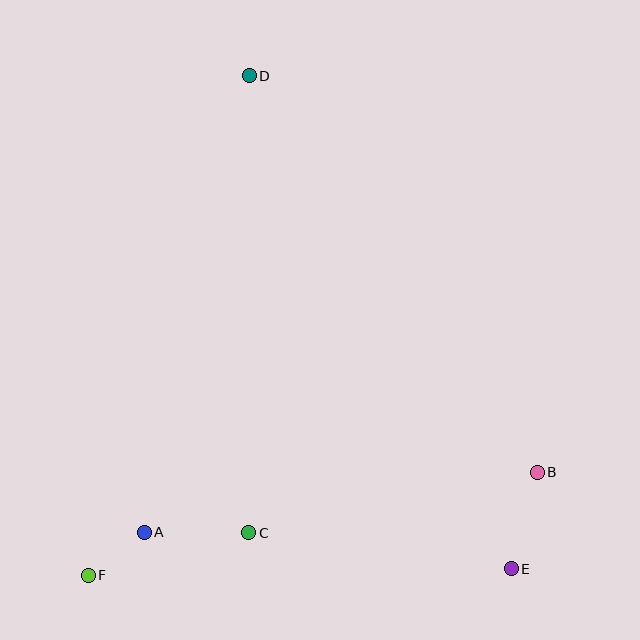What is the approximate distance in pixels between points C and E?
The distance between C and E is approximately 265 pixels.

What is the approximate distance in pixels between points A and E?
The distance between A and E is approximately 369 pixels.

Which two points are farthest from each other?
Points D and E are farthest from each other.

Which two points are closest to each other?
Points A and F are closest to each other.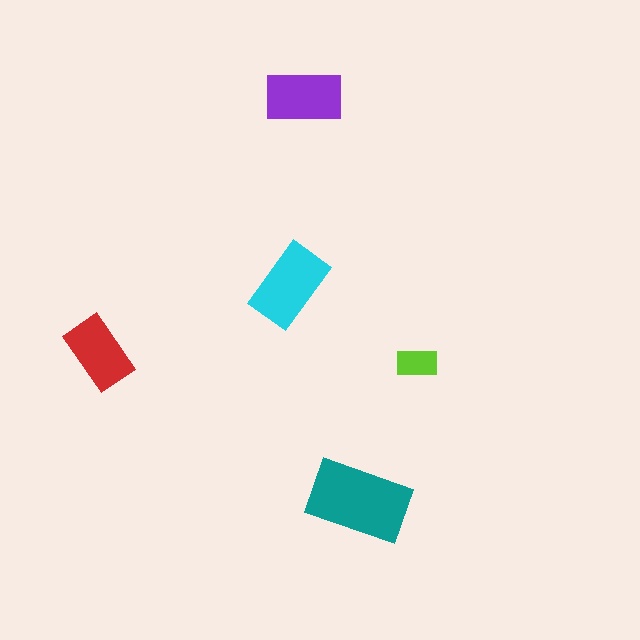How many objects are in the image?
There are 5 objects in the image.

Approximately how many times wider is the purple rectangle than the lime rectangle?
About 2 times wider.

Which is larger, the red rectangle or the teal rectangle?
The teal one.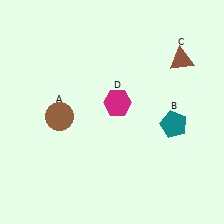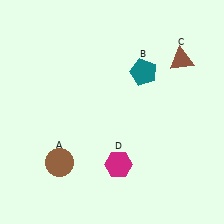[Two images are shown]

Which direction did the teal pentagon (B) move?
The teal pentagon (B) moved up.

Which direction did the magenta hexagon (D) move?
The magenta hexagon (D) moved down.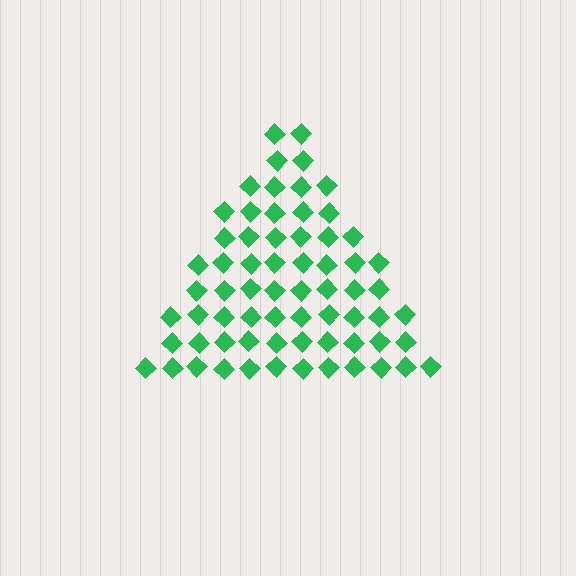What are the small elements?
The small elements are diamonds.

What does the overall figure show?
The overall figure shows a triangle.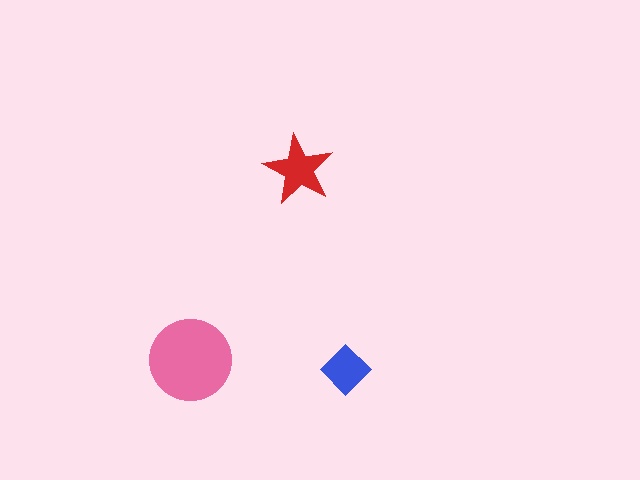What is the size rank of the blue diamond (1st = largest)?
3rd.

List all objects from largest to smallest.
The pink circle, the red star, the blue diamond.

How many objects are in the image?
There are 3 objects in the image.